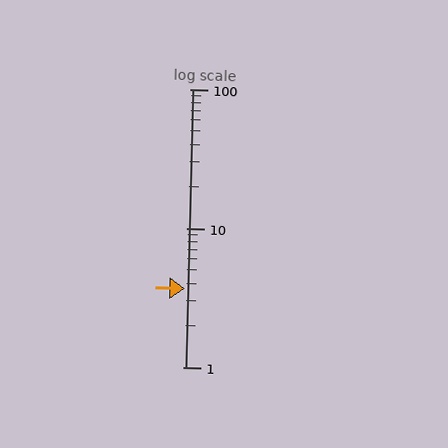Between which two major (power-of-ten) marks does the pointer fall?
The pointer is between 1 and 10.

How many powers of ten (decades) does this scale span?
The scale spans 2 decades, from 1 to 100.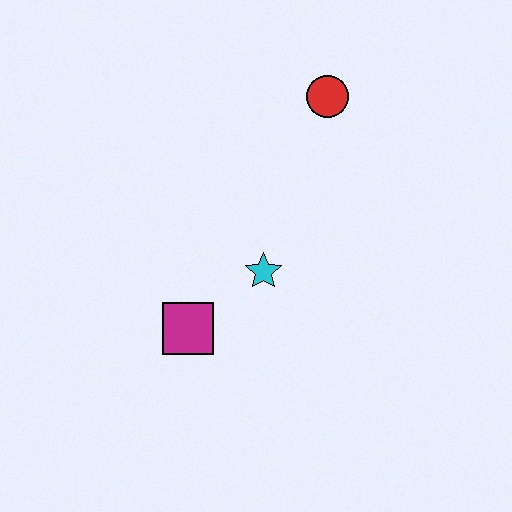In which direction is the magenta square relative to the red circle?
The magenta square is below the red circle.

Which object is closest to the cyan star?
The magenta square is closest to the cyan star.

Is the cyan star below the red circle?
Yes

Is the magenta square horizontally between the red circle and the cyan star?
No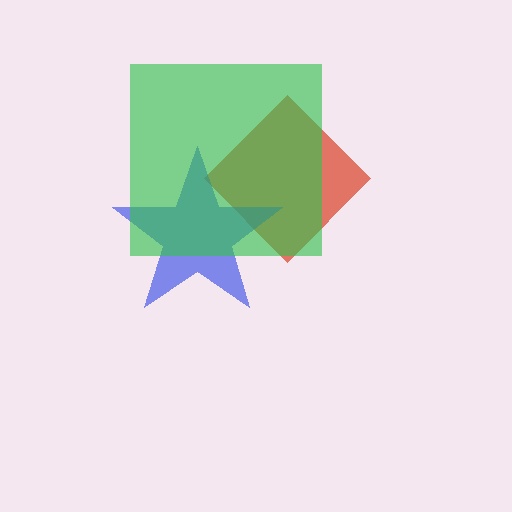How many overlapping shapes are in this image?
There are 3 overlapping shapes in the image.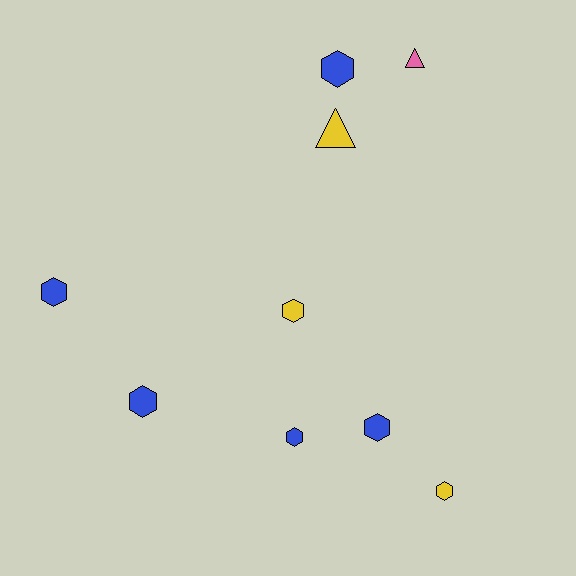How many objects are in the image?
There are 9 objects.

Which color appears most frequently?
Blue, with 5 objects.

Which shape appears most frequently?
Hexagon, with 7 objects.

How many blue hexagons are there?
There are 5 blue hexagons.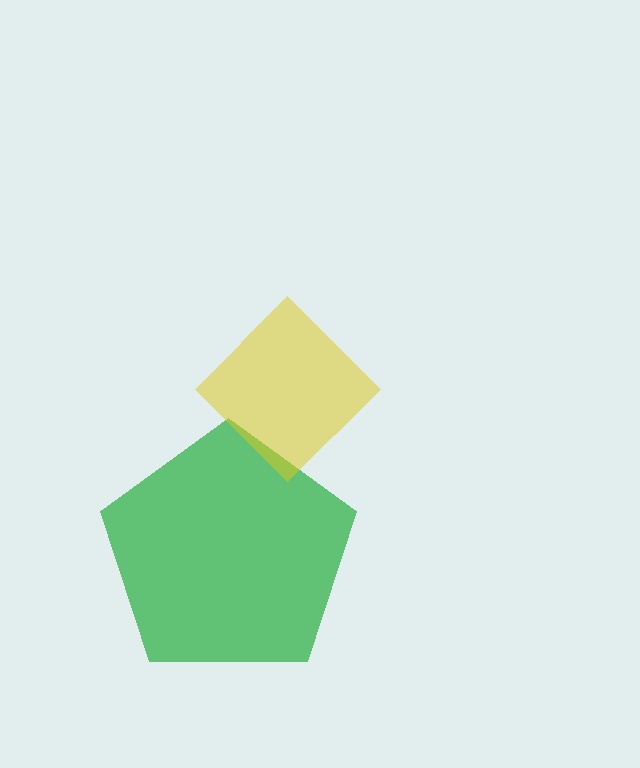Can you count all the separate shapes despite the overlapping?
Yes, there are 2 separate shapes.